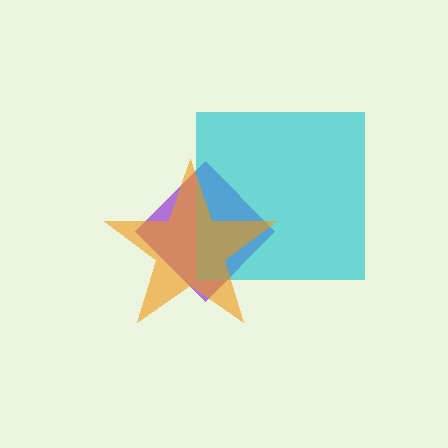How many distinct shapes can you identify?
There are 3 distinct shapes: a purple diamond, a cyan square, an orange star.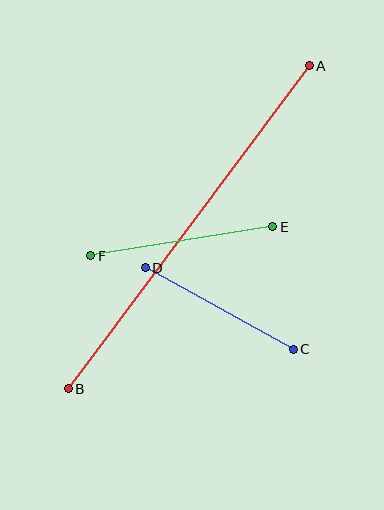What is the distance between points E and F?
The distance is approximately 184 pixels.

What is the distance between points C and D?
The distance is approximately 169 pixels.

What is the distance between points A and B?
The distance is approximately 403 pixels.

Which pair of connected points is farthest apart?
Points A and B are farthest apart.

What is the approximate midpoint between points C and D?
The midpoint is at approximately (219, 309) pixels.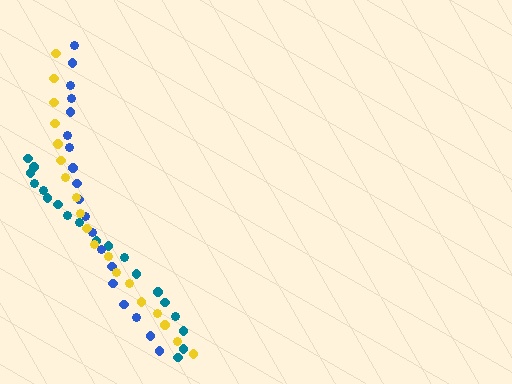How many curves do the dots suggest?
There are 3 distinct paths.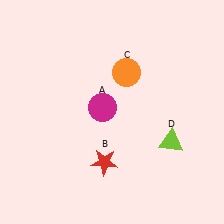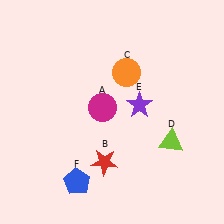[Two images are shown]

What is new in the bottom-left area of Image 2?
A blue pentagon (F) was added in the bottom-left area of Image 2.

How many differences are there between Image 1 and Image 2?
There are 2 differences between the two images.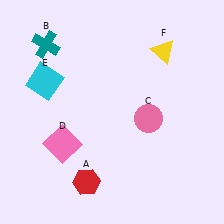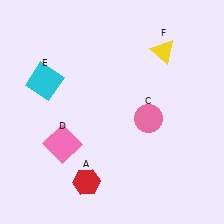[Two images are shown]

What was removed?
The teal cross (B) was removed in Image 2.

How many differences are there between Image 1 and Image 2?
There is 1 difference between the two images.